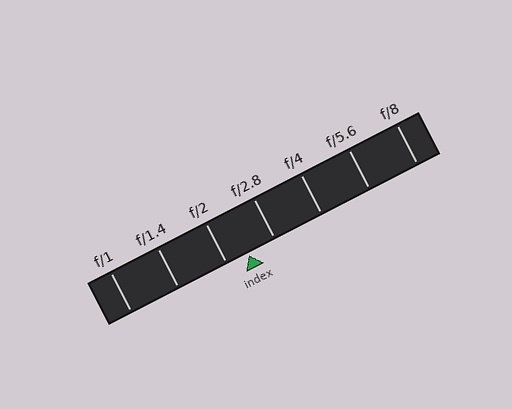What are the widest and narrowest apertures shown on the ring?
The widest aperture shown is f/1 and the narrowest is f/8.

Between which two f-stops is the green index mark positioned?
The index mark is between f/2 and f/2.8.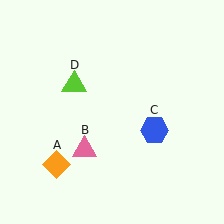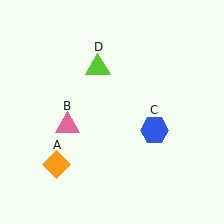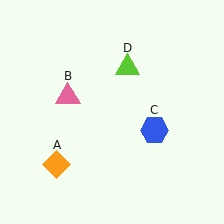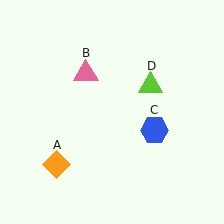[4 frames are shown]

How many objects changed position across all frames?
2 objects changed position: pink triangle (object B), lime triangle (object D).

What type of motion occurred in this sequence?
The pink triangle (object B), lime triangle (object D) rotated clockwise around the center of the scene.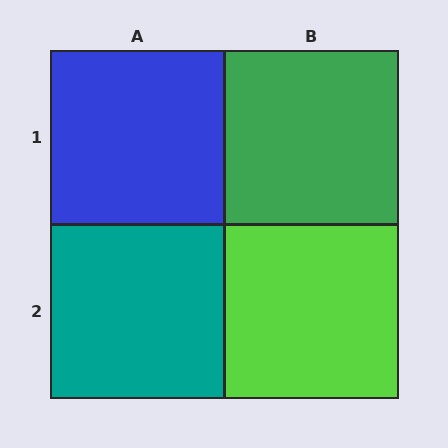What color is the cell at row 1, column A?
Blue.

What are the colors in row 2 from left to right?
Teal, lime.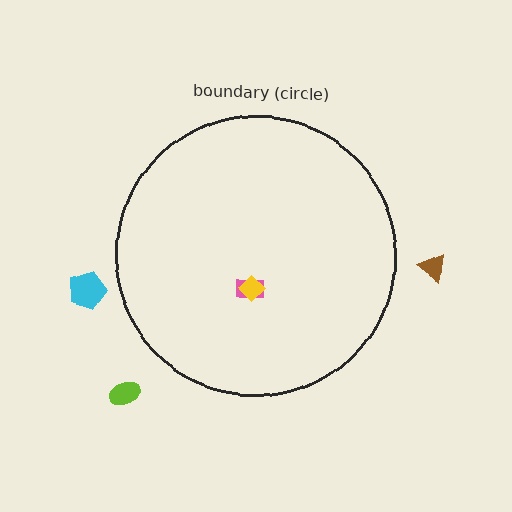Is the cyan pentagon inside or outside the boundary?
Outside.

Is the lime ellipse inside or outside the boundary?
Outside.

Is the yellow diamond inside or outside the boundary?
Inside.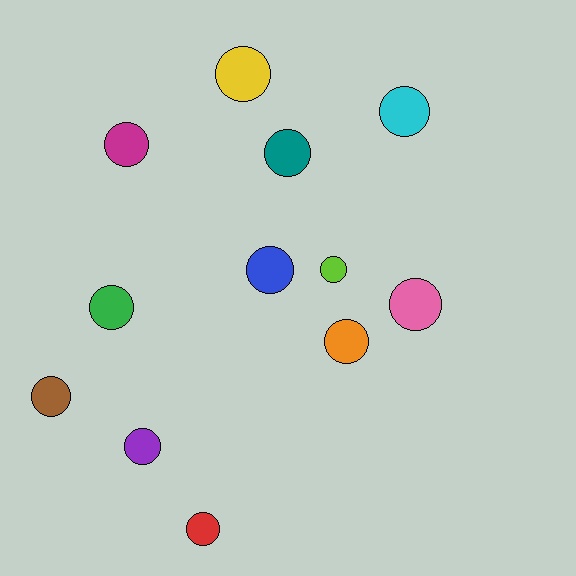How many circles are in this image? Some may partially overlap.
There are 12 circles.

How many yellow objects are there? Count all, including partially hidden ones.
There is 1 yellow object.